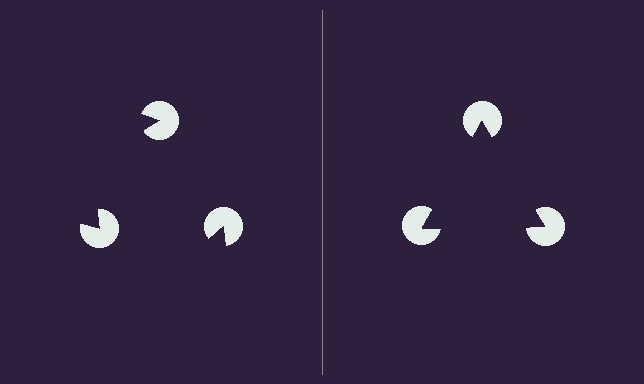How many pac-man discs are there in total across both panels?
6 — 3 on each side.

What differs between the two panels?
The pac-man discs are positioned identically on both sides; only the wedge orientations differ. On the right they align to a triangle; on the left they are misaligned.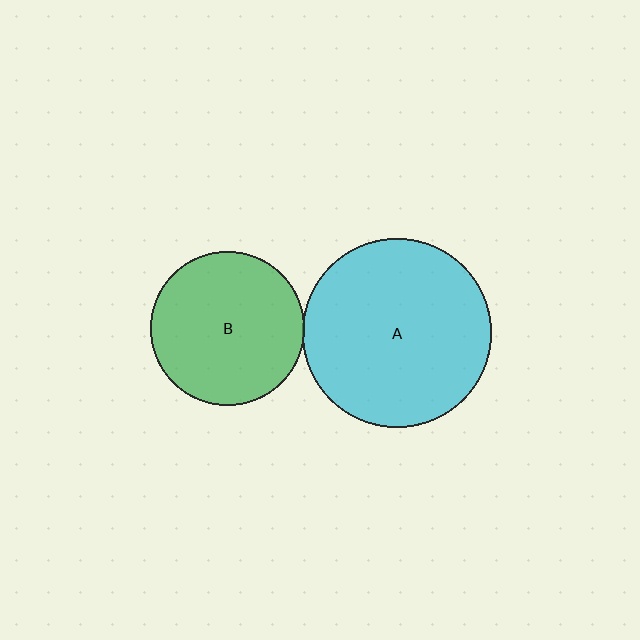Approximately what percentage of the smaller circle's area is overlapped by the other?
Approximately 5%.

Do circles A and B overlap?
Yes.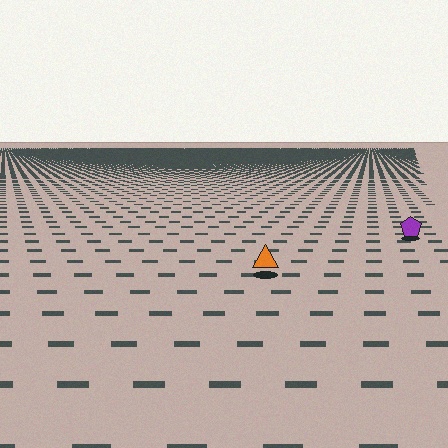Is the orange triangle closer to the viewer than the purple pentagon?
Yes. The orange triangle is closer — you can tell from the texture gradient: the ground texture is coarser near it.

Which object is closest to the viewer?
The orange triangle is closest. The texture marks near it are larger and more spread out.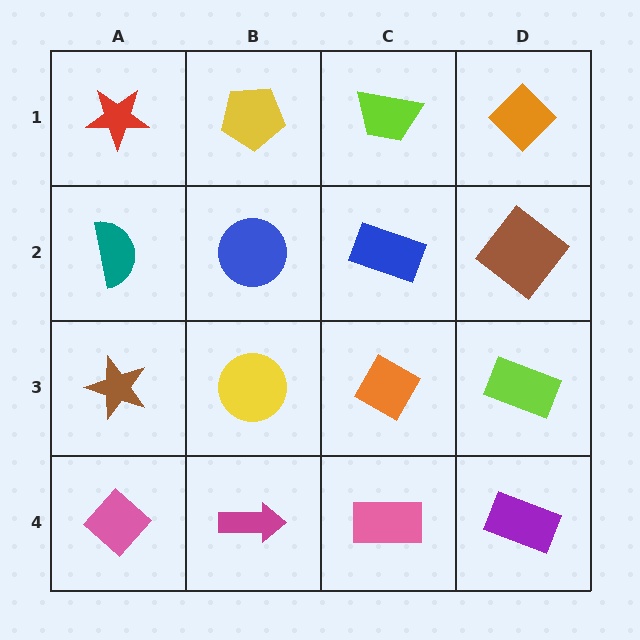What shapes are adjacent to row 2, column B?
A yellow pentagon (row 1, column B), a yellow circle (row 3, column B), a teal semicircle (row 2, column A), a blue rectangle (row 2, column C).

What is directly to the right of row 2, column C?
A brown diamond.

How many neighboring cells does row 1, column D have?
2.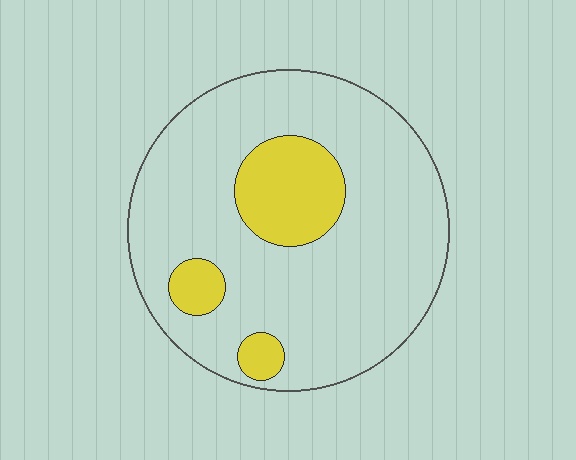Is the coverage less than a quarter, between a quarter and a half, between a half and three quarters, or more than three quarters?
Less than a quarter.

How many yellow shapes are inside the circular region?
3.